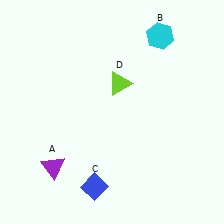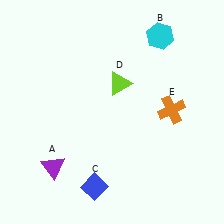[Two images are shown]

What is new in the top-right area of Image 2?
An orange cross (E) was added in the top-right area of Image 2.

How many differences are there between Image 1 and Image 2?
There is 1 difference between the two images.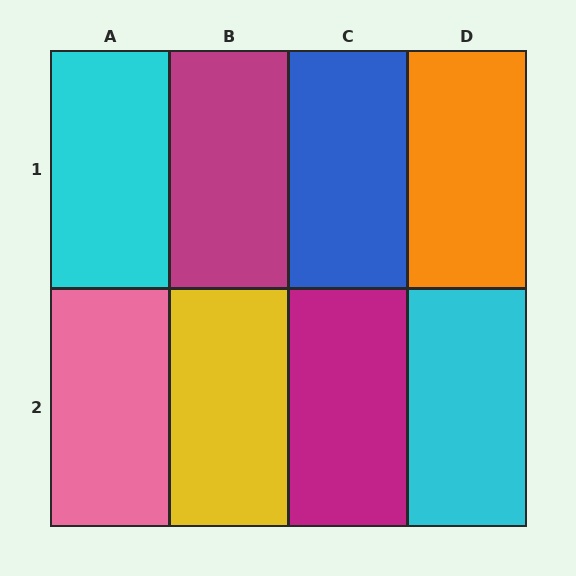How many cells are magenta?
2 cells are magenta.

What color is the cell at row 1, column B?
Magenta.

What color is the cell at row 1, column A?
Cyan.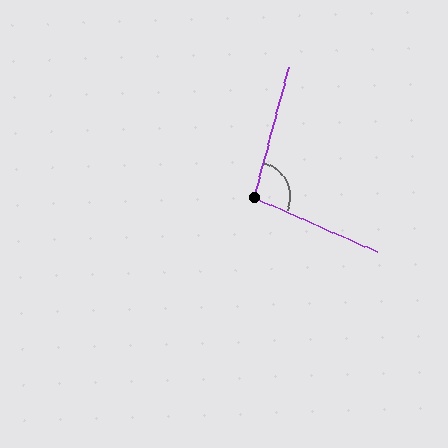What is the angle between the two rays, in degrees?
Approximately 99 degrees.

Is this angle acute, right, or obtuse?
It is obtuse.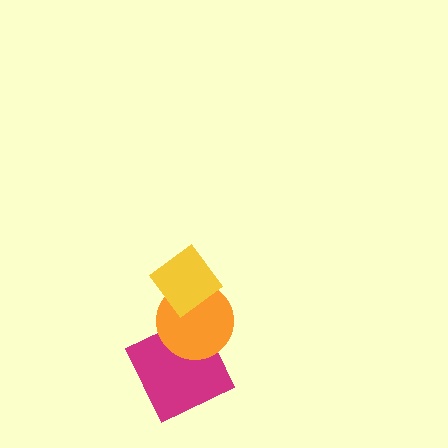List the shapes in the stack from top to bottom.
From top to bottom: the yellow diamond, the orange circle, the magenta square.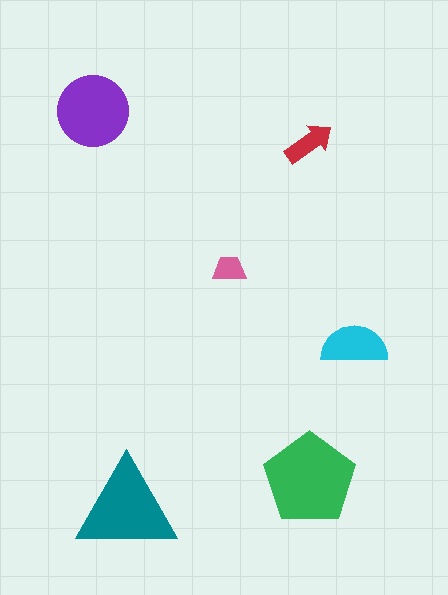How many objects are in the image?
There are 6 objects in the image.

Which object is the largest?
The green pentagon.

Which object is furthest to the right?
The cyan semicircle is rightmost.